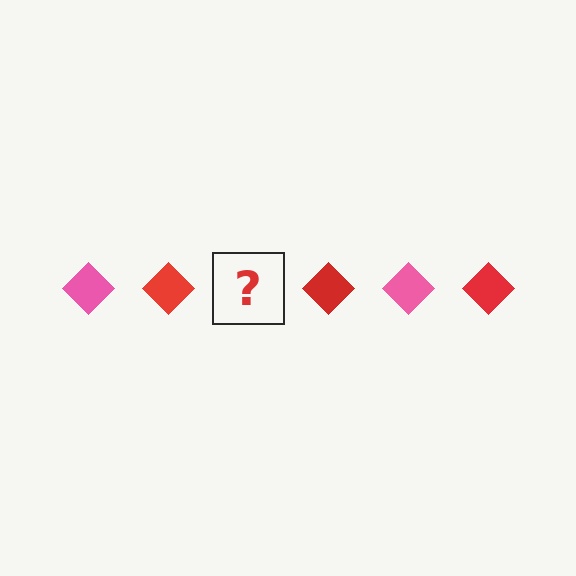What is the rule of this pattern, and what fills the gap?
The rule is that the pattern cycles through pink, red diamonds. The gap should be filled with a pink diamond.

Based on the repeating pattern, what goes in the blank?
The blank should be a pink diamond.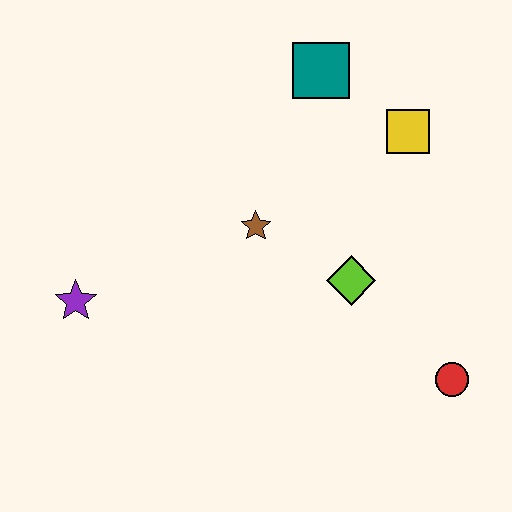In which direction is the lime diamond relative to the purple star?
The lime diamond is to the right of the purple star.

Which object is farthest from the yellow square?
The purple star is farthest from the yellow square.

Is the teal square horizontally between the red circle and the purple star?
Yes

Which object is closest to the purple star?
The brown star is closest to the purple star.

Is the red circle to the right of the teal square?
Yes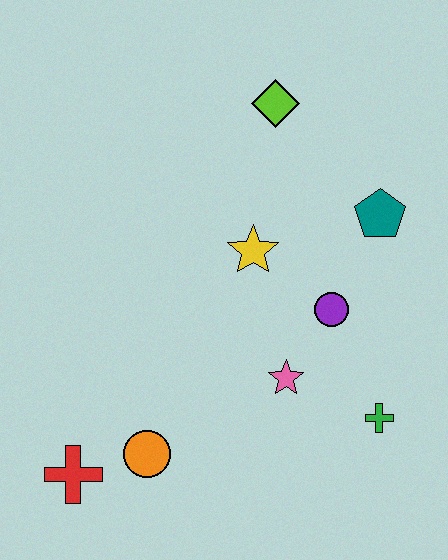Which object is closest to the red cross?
The orange circle is closest to the red cross.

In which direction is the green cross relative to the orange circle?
The green cross is to the right of the orange circle.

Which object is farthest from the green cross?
The lime diamond is farthest from the green cross.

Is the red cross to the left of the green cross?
Yes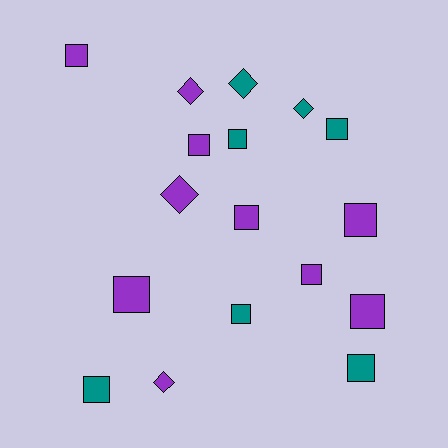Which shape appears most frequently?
Square, with 12 objects.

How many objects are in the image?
There are 17 objects.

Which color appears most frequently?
Purple, with 10 objects.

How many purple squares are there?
There are 7 purple squares.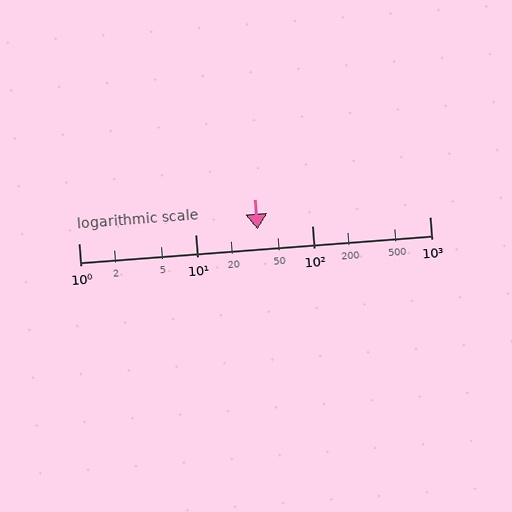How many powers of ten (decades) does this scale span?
The scale spans 3 decades, from 1 to 1000.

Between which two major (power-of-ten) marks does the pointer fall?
The pointer is between 10 and 100.